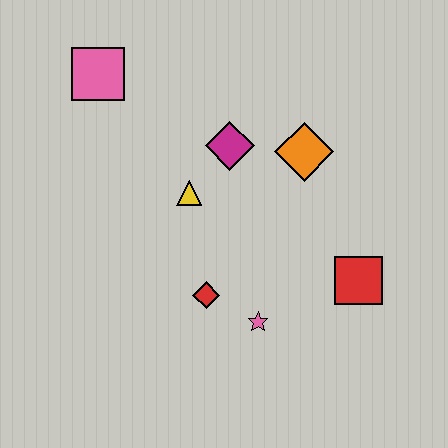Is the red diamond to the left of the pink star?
Yes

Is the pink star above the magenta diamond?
No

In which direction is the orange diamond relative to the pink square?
The orange diamond is to the right of the pink square.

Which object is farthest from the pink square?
The red square is farthest from the pink square.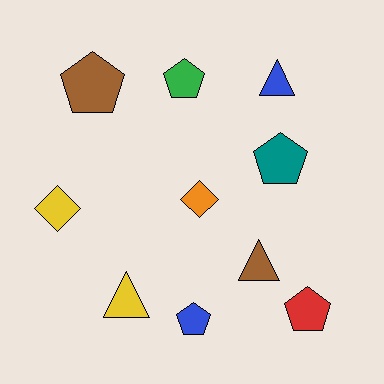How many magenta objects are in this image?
There are no magenta objects.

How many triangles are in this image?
There are 3 triangles.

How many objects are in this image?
There are 10 objects.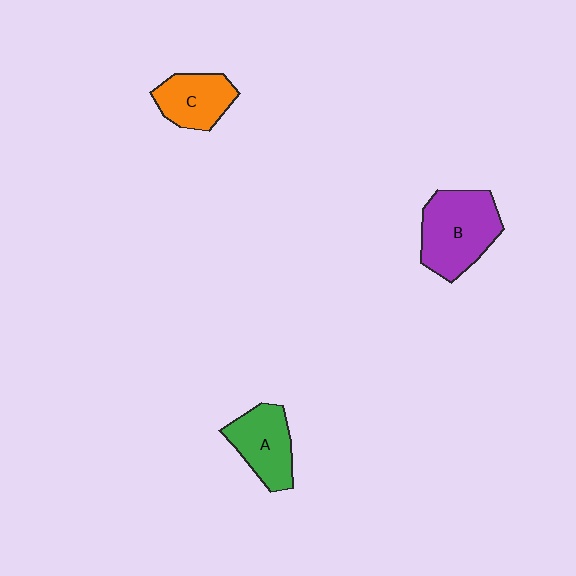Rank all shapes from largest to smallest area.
From largest to smallest: B (purple), A (green), C (orange).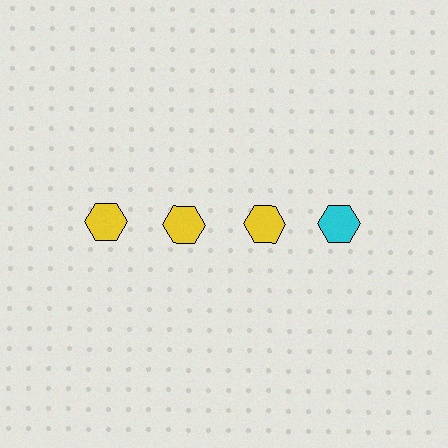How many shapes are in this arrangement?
There are 4 shapes arranged in a grid pattern.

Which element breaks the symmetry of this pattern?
The cyan hexagon in the top row, second from right column breaks the symmetry. All other shapes are yellow hexagons.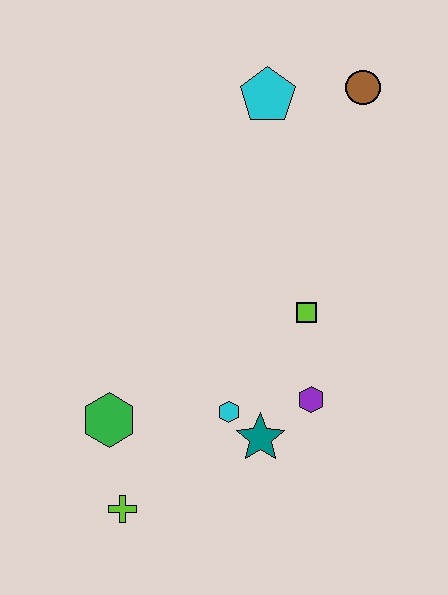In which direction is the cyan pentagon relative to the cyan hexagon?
The cyan pentagon is above the cyan hexagon.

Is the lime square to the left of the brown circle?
Yes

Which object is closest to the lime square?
The purple hexagon is closest to the lime square.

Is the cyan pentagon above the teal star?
Yes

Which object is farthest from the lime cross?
The brown circle is farthest from the lime cross.